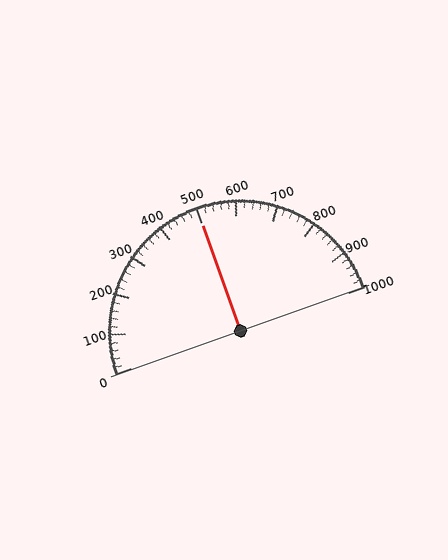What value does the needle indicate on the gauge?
The needle indicates approximately 500.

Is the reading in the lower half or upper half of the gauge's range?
The reading is in the upper half of the range (0 to 1000).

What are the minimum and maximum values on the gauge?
The gauge ranges from 0 to 1000.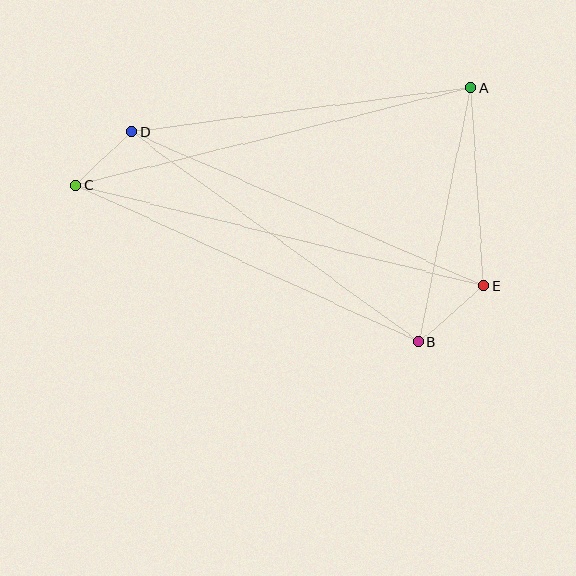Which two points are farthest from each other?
Points C and E are farthest from each other.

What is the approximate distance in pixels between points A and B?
The distance between A and B is approximately 259 pixels.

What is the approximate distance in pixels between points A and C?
The distance between A and C is approximately 407 pixels.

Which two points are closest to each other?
Points C and D are closest to each other.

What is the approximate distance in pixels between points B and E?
The distance between B and E is approximately 86 pixels.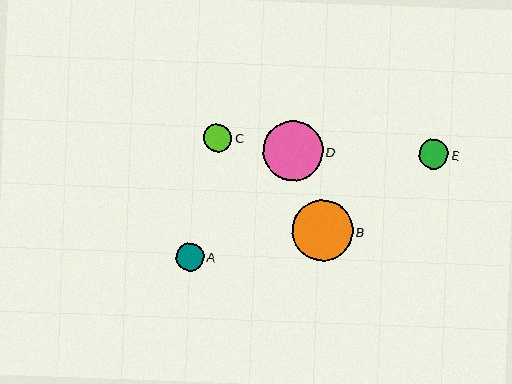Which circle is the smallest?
Circle A is the smallest with a size of approximately 27 pixels.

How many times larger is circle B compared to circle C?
Circle B is approximately 2.2 times the size of circle C.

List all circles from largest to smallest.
From largest to smallest: B, D, E, C, A.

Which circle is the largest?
Circle B is the largest with a size of approximately 61 pixels.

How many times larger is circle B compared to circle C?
Circle B is approximately 2.2 times the size of circle C.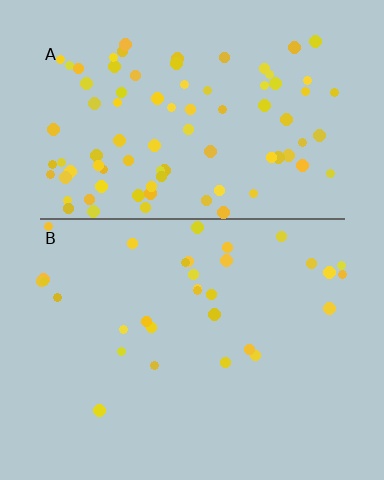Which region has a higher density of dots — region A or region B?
A (the top).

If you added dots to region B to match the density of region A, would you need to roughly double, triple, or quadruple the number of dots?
Approximately triple.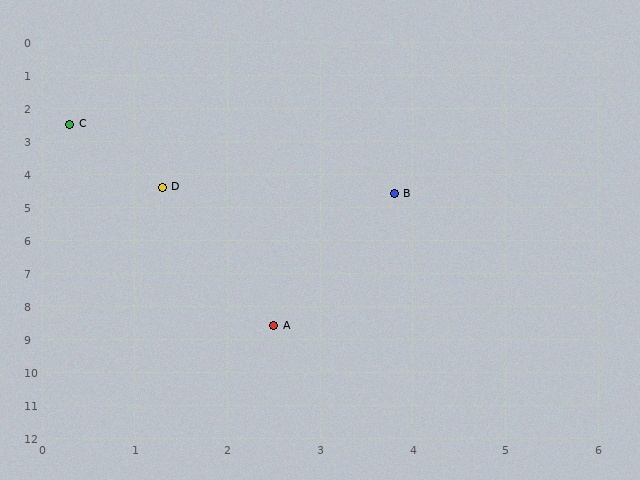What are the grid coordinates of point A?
Point A is at approximately (2.5, 8.6).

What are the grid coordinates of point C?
Point C is at approximately (0.3, 2.5).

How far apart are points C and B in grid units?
Points C and B are about 4.1 grid units apart.